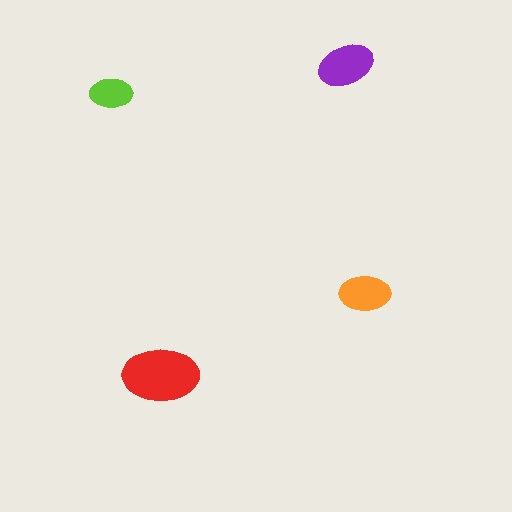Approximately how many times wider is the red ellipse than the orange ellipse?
About 1.5 times wider.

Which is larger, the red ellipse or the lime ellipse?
The red one.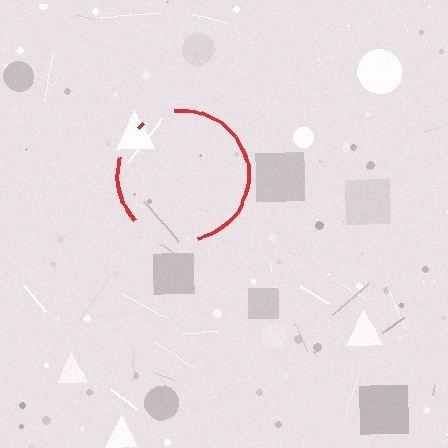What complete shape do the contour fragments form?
The contour fragments form a circle.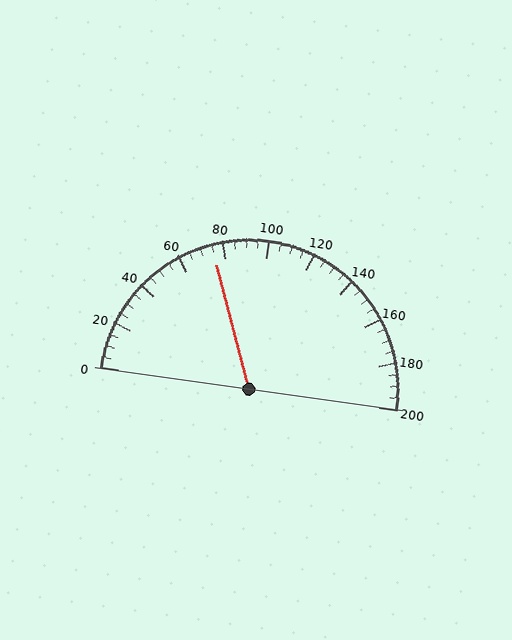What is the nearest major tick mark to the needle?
The nearest major tick mark is 80.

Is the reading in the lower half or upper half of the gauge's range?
The reading is in the lower half of the range (0 to 200).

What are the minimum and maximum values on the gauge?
The gauge ranges from 0 to 200.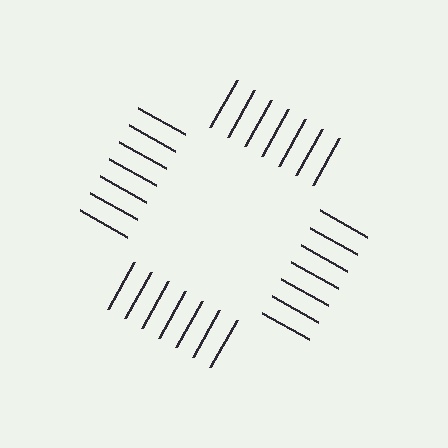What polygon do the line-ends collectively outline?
An illusory square — the line segments terminate on its edges but no continuous stroke is drawn.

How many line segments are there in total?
28 — 7 along each of the 4 edges.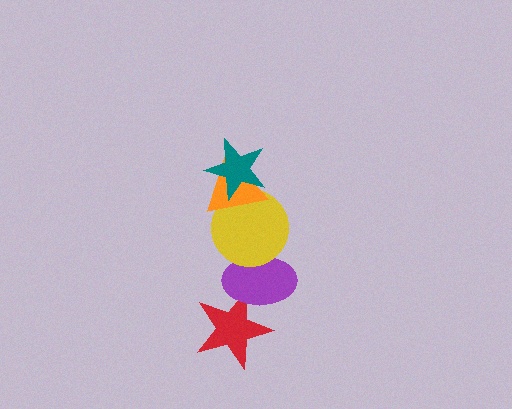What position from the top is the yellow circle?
The yellow circle is 3rd from the top.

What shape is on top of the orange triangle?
The teal star is on top of the orange triangle.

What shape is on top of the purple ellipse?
The yellow circle is on top of the purple ellipse.